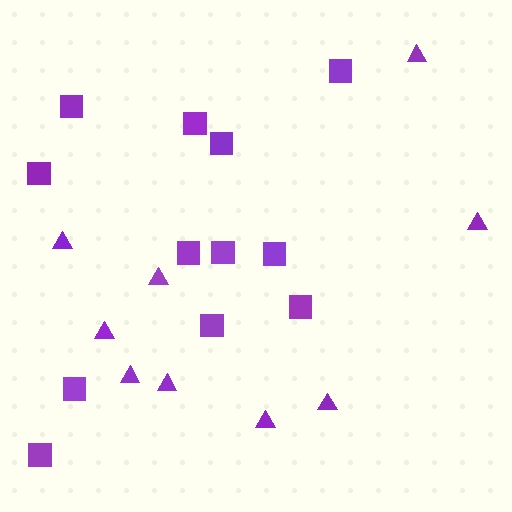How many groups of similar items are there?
There are 2 groups: one group of squares (12) and one group of triangles (9).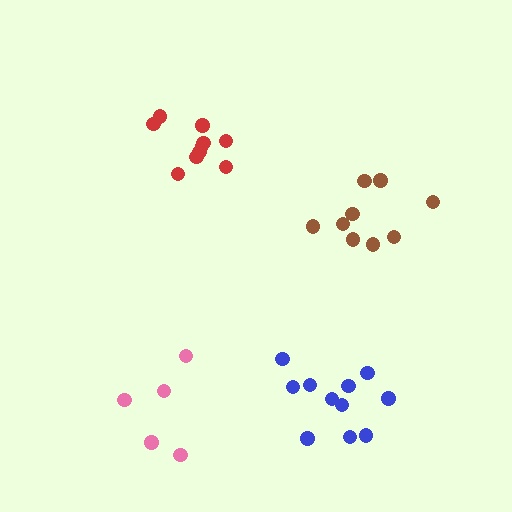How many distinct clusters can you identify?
There are 4 distinct clusters.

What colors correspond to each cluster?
The clusters are colored: brown, red, pink, blue.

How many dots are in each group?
Group 1: 9 dots, Group 2: 10 dots, Group 3: 5 dots, Group 4: 11 dots (35 total).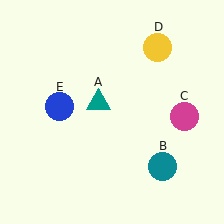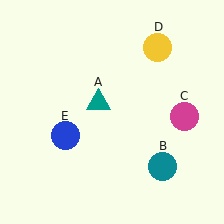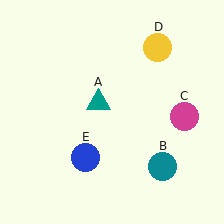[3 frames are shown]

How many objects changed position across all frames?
1 object changed position: blue circle (object E).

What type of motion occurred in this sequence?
The blue circle (object E) rotated counterclockwise around the center of the scene.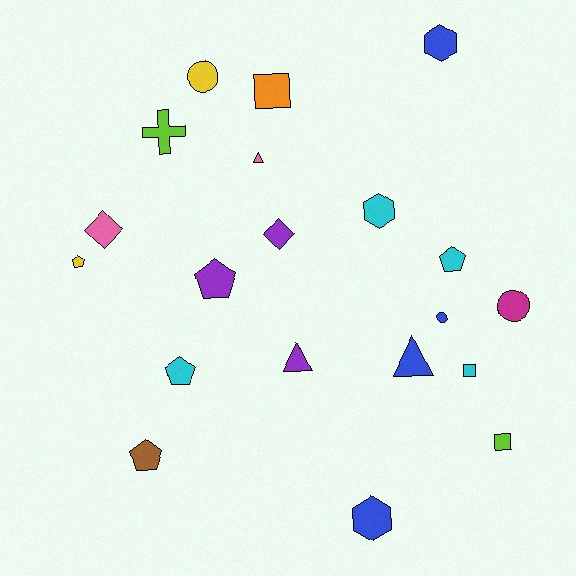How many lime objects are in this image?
There are 2 lime objects.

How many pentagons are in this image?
There are 5 pentagons.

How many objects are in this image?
There are 20 objects.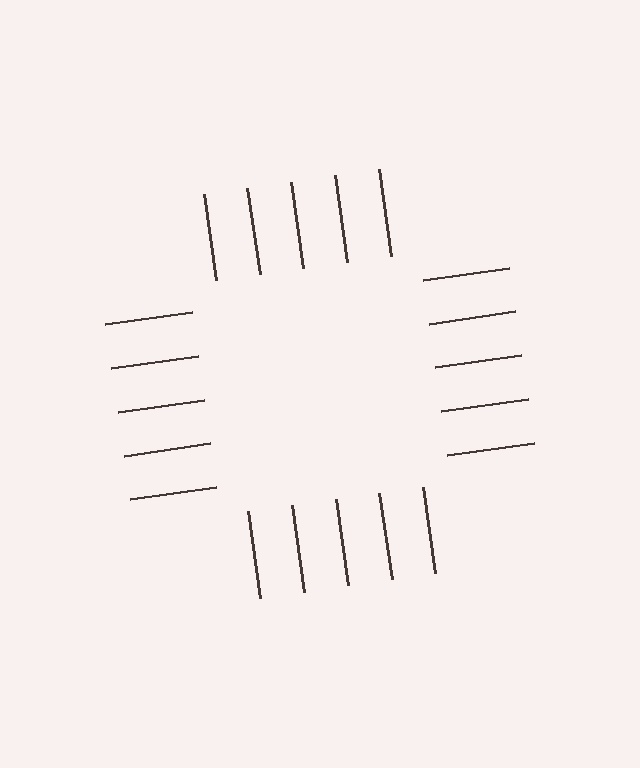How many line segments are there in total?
20 — 5 along each of the 4 edges.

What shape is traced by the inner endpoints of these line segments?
An illusory square — the line segments terminate on its edges but no continuous stroke is drawn.